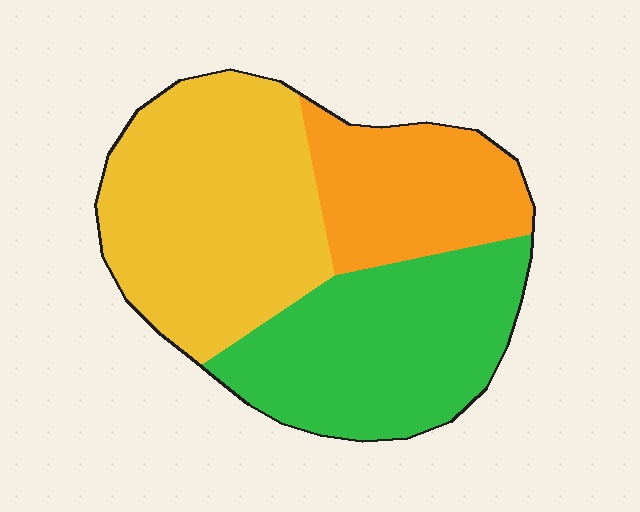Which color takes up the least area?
Orange, at roughly 25%.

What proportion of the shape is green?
Green covers roughly 35% of the shape.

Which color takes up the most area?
Yellow, at roughly 40%.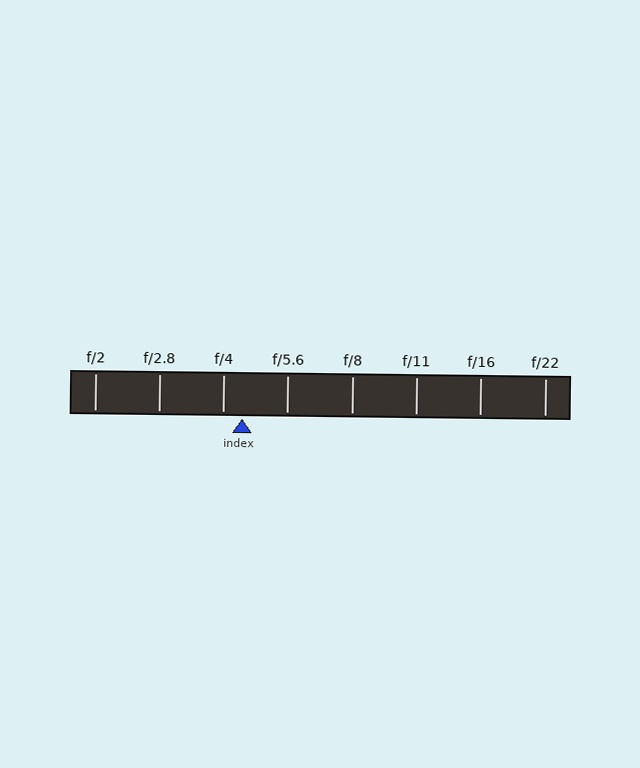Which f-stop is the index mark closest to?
The index mark is closest to f/4.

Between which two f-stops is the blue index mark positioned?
The index mark is between f/4 and f/5.6.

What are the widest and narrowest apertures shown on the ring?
The widest aperture shown is f/2 and the narrowest is f/22.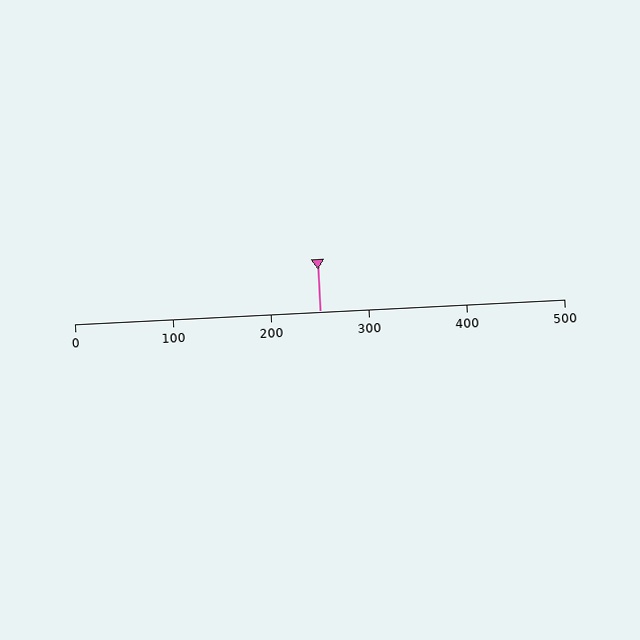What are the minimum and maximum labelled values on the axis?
The axis runs from 0 to 500.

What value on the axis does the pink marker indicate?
The marker indicates approximately 250.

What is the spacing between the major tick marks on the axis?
The major ticks are spaced 100 apart.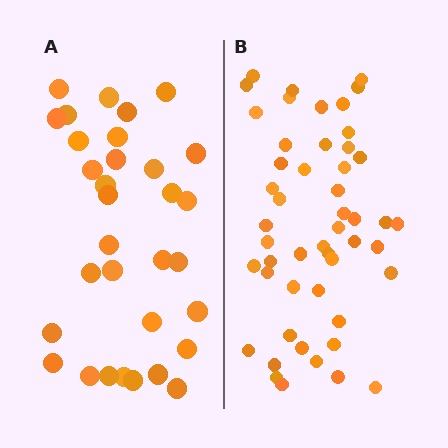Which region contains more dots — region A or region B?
Region B (the right region) has more dots.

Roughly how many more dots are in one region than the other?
Region B has approximately 20 more dots than region A.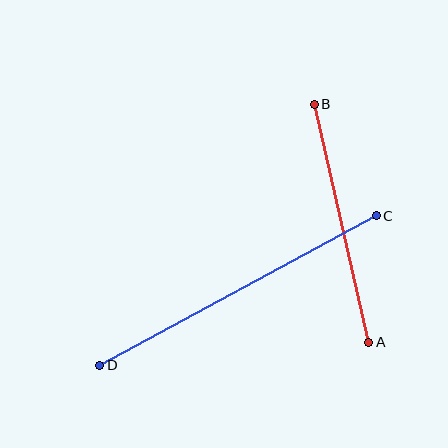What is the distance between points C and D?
The distance is approximately 315 pixels.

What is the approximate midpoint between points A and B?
The midpoint is at approximately (341, 223) pixels.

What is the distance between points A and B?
The distance is approximately 244 pixels.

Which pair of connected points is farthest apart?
Points C and D are farthest apart.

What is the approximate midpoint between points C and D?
The midpoint is at approximately (238, 290) pixels.